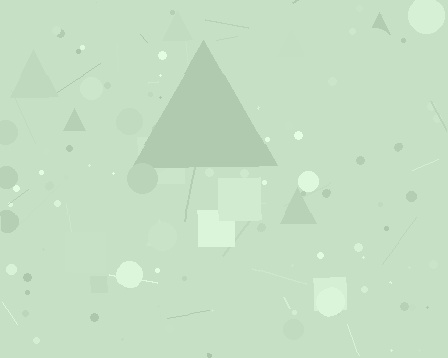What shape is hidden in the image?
A triangle is hidden in the image.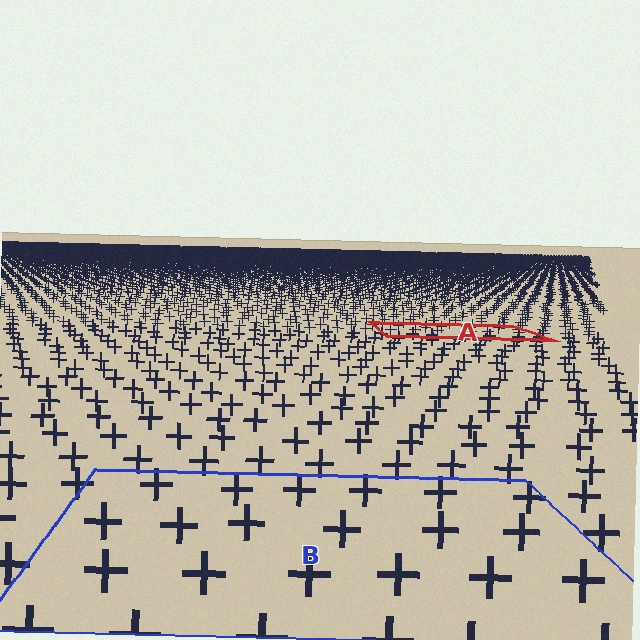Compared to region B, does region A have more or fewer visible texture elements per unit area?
Region A has more texture elements per unit area — they are packed more densely because it is farther away.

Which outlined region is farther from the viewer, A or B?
Region A is farther from the viewer — the texture elements inside it appear smaller and more densely packed.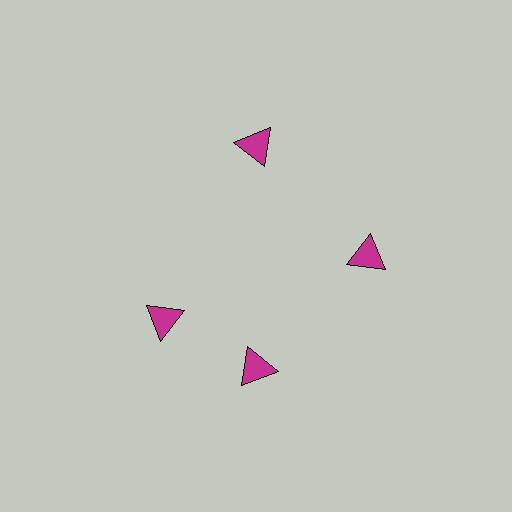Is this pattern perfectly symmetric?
No. The 4 magenta triangles are arranged in a ring, but one element near the 9 o'clock position is rotated out of alignment along the ring, breaking the 4-fold rotational symmetry.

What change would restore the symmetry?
The symmetry would be restored by rotating it back into even spacing with its neighbors so that all 4 triangles sit at equal angles and equal distance from the center.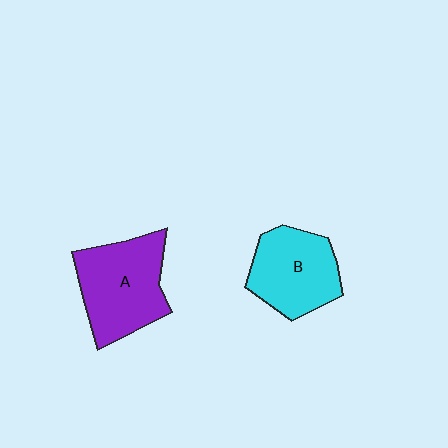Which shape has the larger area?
Shape A (purple).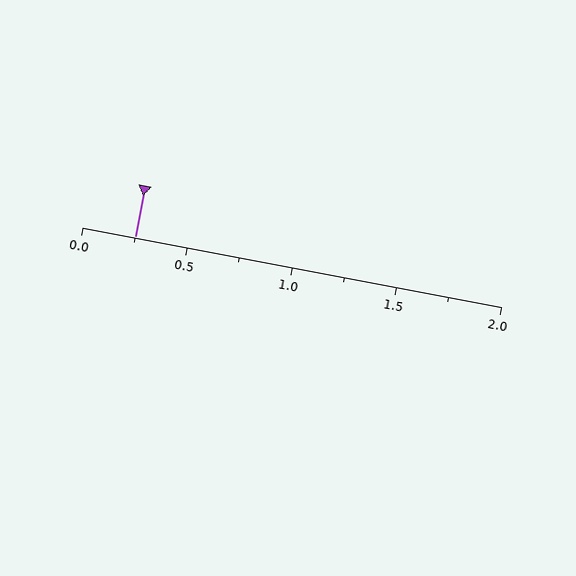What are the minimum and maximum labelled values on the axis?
The axis runs from 0.0 to 2.0.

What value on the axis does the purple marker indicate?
The marker indicates approximately 0.25.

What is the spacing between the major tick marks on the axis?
The major ticks are spaced 0.5 apart.